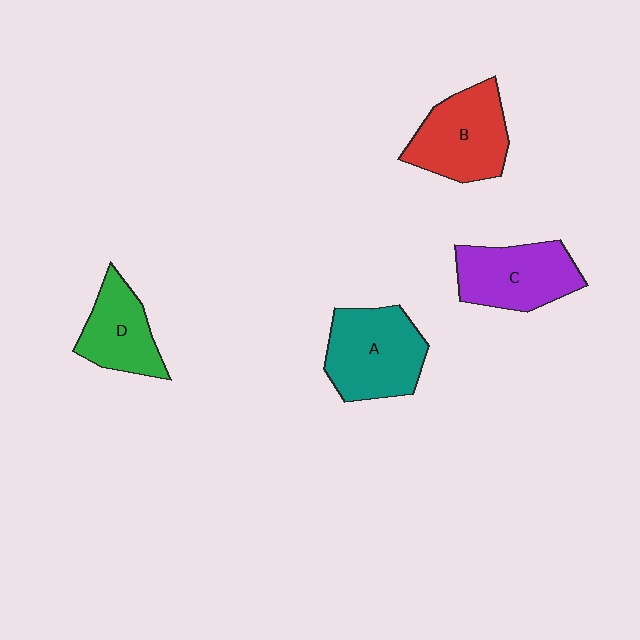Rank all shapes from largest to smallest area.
From largest to smallest: A (teal), B (red), C (purple), D (green).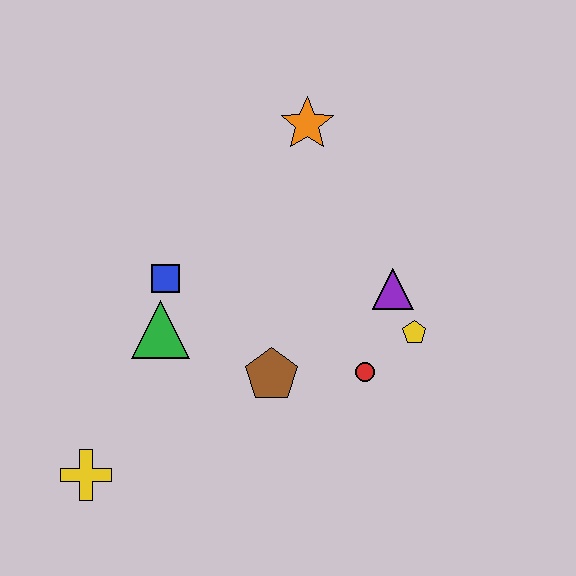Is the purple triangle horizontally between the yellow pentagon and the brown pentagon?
Yes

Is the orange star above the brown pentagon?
Yes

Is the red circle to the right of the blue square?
Yes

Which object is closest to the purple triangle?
The yellow pentagon is closest to the purple triangle.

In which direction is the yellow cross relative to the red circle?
The yellow cross is to the left of the red circle.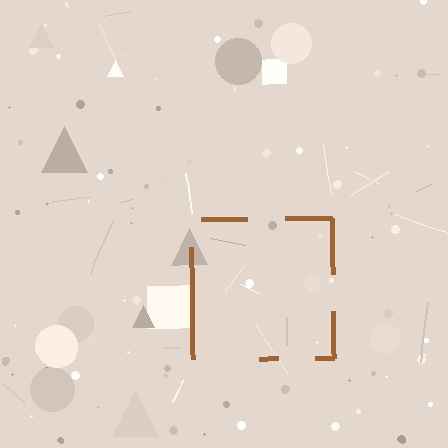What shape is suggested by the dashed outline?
The dashed outline suggests a square.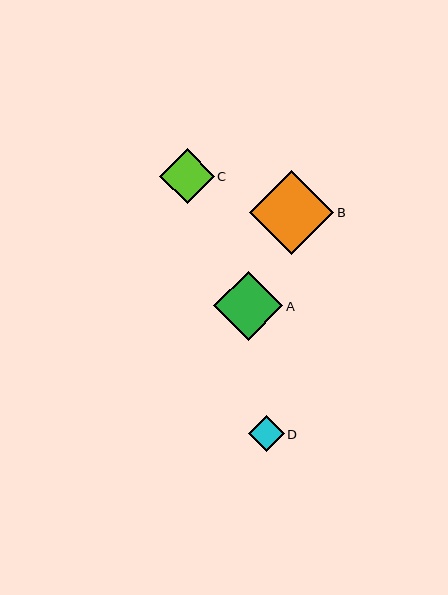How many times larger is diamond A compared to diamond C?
Diamond A is approximately 1.2 times the size of diamond C.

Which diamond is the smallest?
Diamond D is the smallest with a size of approximately 36 pixels.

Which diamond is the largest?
Diamond B is the largest with a size of approximately 85 pixels.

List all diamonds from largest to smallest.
From largest to smallest: B, A, C, D.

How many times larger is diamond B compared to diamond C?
Diamond B is approximately 1.5 times the size of diamond C.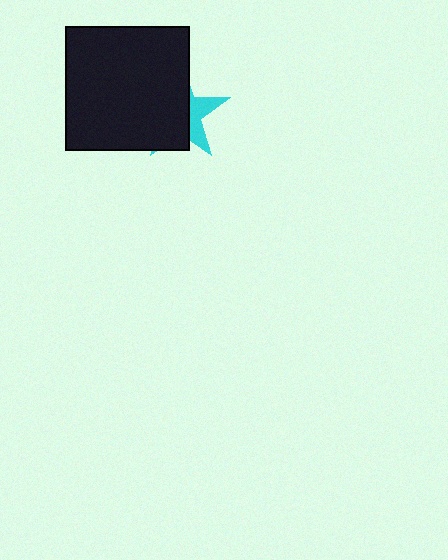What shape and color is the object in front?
The object in front is a black square.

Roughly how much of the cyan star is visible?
A small part of it is visible (roughly 34%).